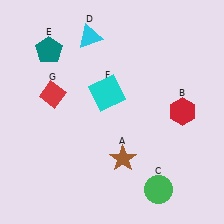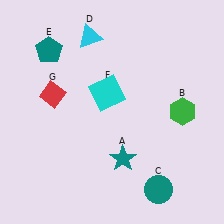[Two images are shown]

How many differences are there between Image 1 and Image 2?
There are 3 differences between the two images.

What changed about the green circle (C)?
In Image 1, C is green. In Image 2, it changed to teal.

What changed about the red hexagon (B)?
In Image 1, B is red. In Image 2, it changed to green.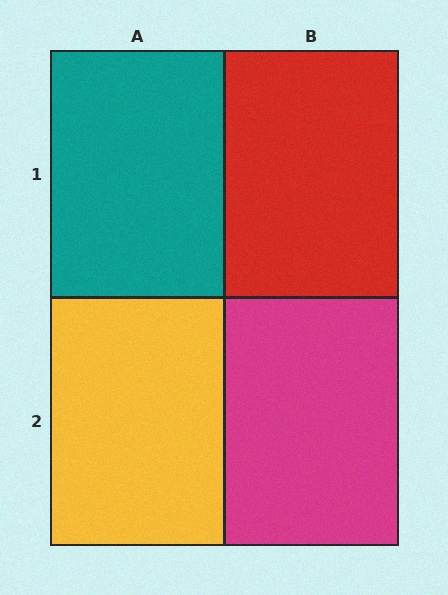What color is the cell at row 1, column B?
Red.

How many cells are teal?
1 cell is teal.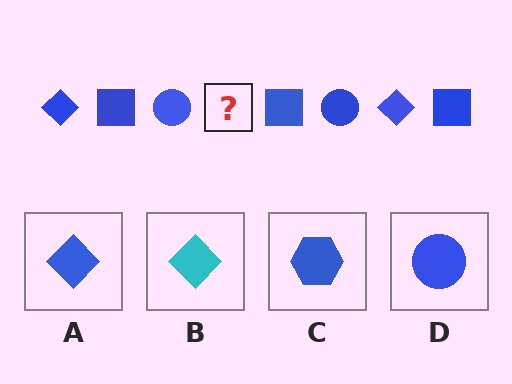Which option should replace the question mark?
Option A.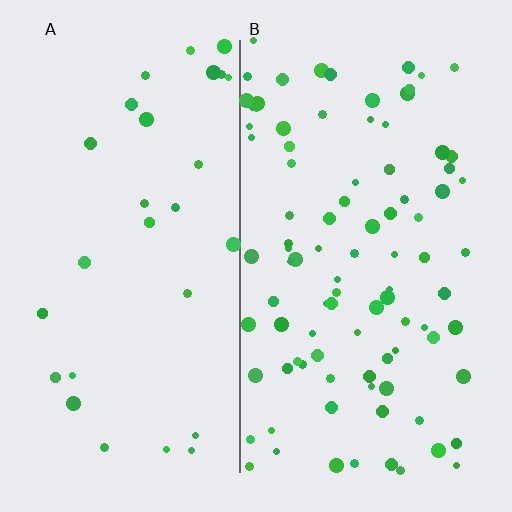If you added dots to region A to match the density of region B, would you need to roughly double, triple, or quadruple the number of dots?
Approximately triple.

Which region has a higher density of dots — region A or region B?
B (the right).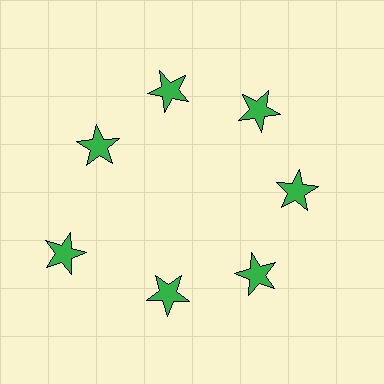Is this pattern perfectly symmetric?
No. The 7 green stars are arranged in a ring, but one element near the 8 o'clock position is pushed outward from the center, breaking the 7-fold rotational symmetry.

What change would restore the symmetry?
The symmetry would be restored by moving it inward, back onto the ring so that all 7 stars sit at equal angles and equal distance from the center.